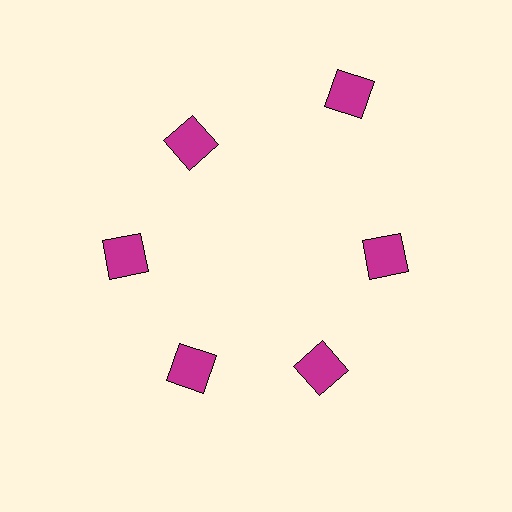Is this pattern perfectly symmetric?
No. The 6 magenta squares are arranged in a ring, but one element near the 1 o'clock position is pushed outward from the center, breaking the 6-fold rotational symmetry.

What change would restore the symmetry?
The symmetry would be restored by moving it inward, back onto the ring so that all 6 squares sit at equal angles and equal distance from the center.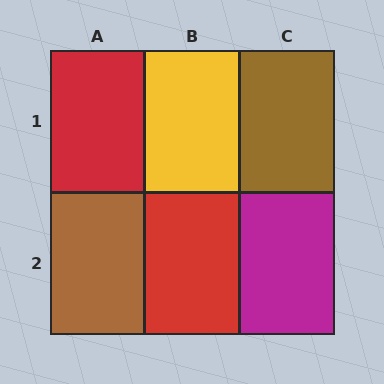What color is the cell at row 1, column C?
Brown.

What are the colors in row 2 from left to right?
Brown, red, magenta.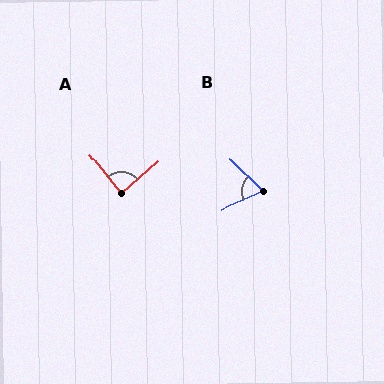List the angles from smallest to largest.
B (69°), A (88°).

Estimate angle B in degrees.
Approximately 69 degrees.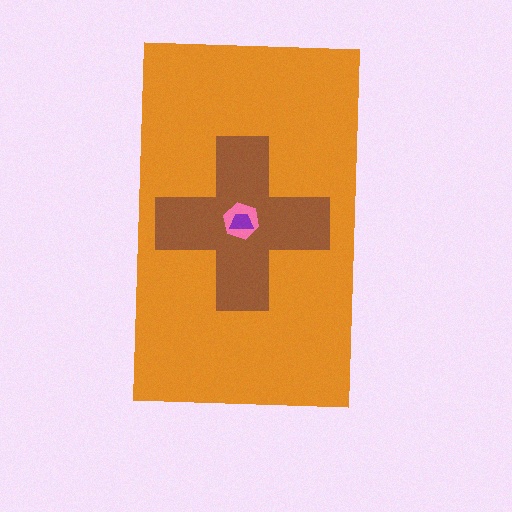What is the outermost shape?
The orange rectangle.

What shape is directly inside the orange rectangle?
The brown cross.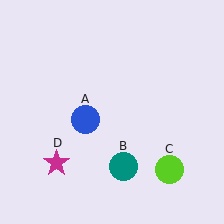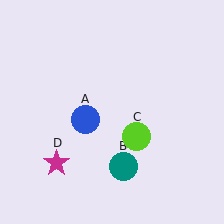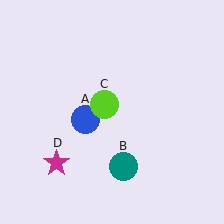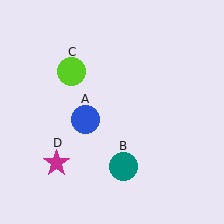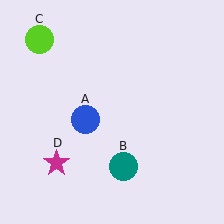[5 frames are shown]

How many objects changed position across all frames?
1 object changed position: lime circle (object C).